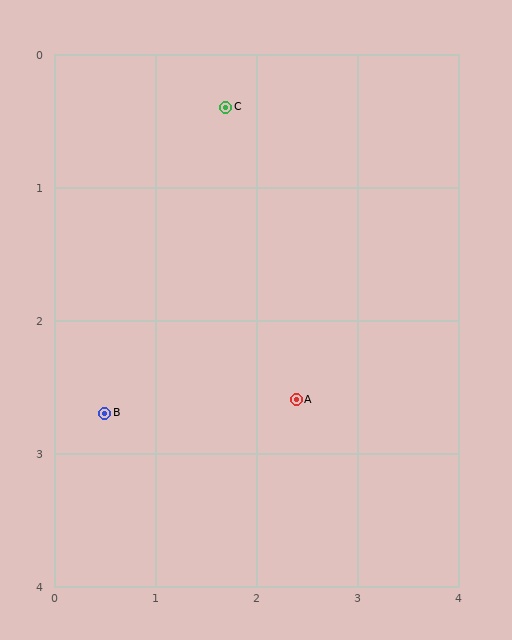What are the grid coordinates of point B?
Point B is at approximately (0.5, 2.7).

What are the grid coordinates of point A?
Point A is at approximately (2.4, 2.6).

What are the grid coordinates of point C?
Point C is at approximately (1.7, 0.4).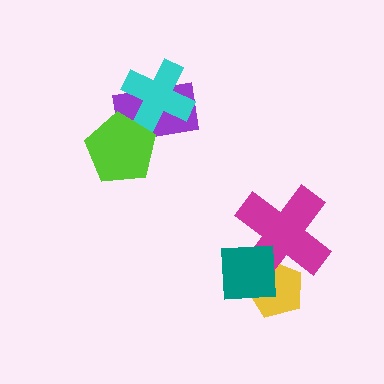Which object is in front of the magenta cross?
The teal square is in front of the magenta cross.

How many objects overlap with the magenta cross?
2 objects overlap with the magenta cross.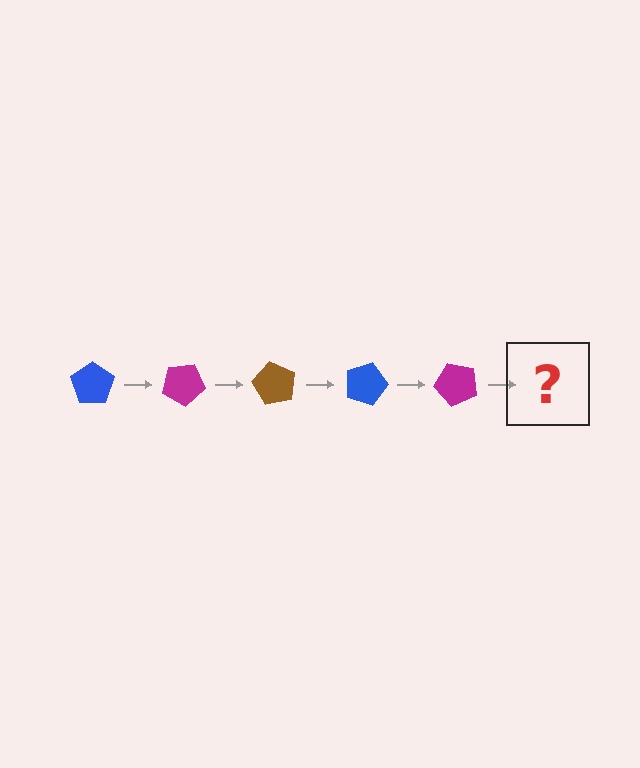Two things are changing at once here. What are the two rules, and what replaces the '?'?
The two rules are that it rotates 30 degrees each step and the color cycles through blue, magenta, and brown. The '?' should be a brown pentagon, rotated 150 degrees from the start.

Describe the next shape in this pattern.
It should be a brown pentagon, rotated 150 degrees from the start.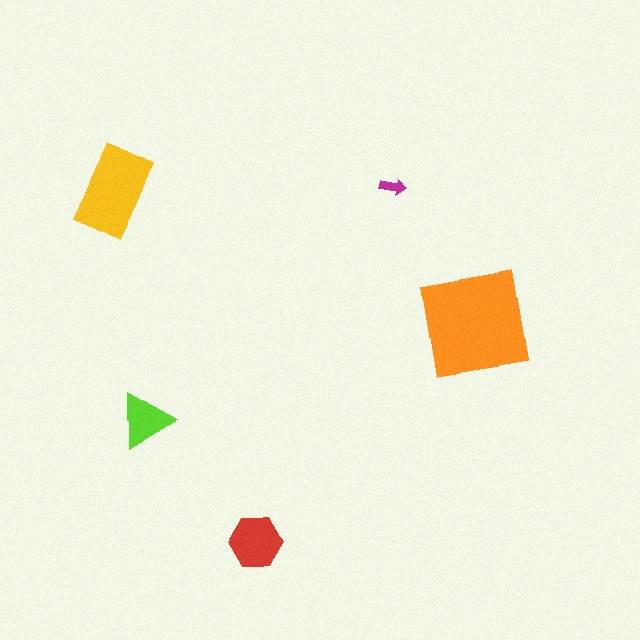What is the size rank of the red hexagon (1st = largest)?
3rd.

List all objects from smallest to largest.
The magenta arrow, the lime triangle, the red hexagon, the yellow rectangle, the orange square.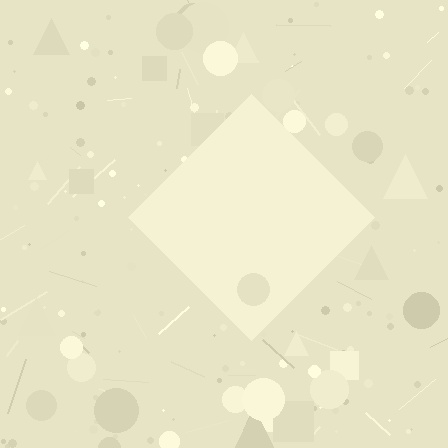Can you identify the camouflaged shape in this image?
The camouflaged shape is a diamond.